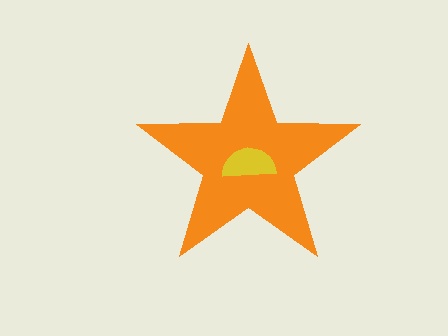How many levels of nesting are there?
2.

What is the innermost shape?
The yellow semicircle.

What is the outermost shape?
The orange star.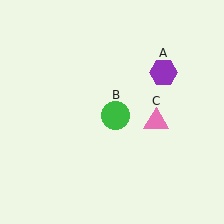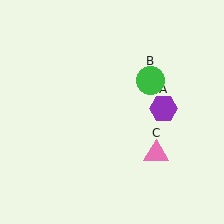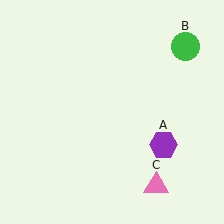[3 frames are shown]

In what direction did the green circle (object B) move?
The green circle (object B) moved up and to the right.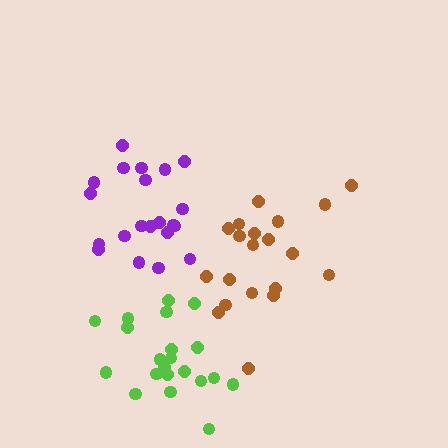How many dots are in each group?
Group 1: 20 dots, Group 2: 21 dots, Group 3: 21 dots (62 total).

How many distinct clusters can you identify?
There are 3 distinct clusters.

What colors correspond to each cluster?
The clusters are colored: brown, purple, lime.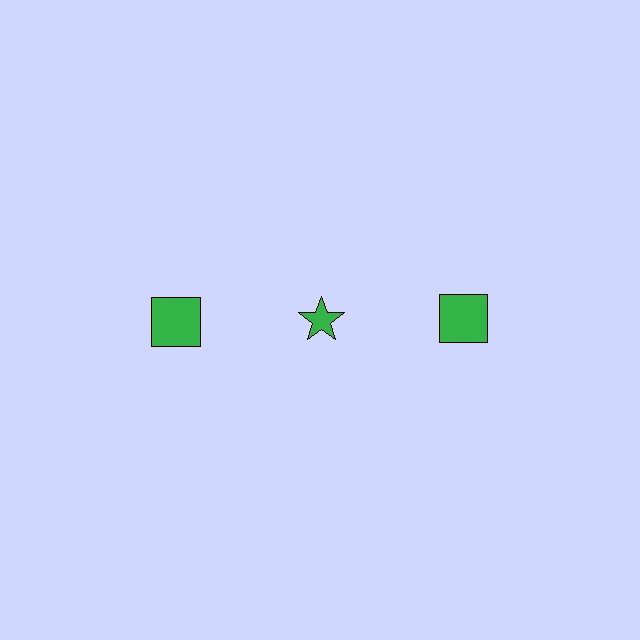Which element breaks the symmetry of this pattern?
The green star in the top row, second from left column breaks the symmetry. All other shapes are green squares.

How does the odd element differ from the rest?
It has a different shape: star instead of square.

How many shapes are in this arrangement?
There are 3 shapes arranged in a grid pattern.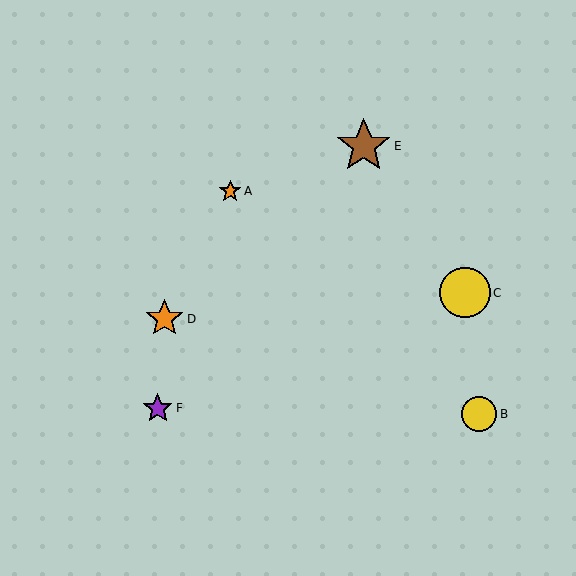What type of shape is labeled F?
Shape F is a purple star.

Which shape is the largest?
The brown star (labeled E) is the largest.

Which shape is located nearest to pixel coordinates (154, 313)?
The orange star (labeled D) at (165, 319) is nearest to that location.